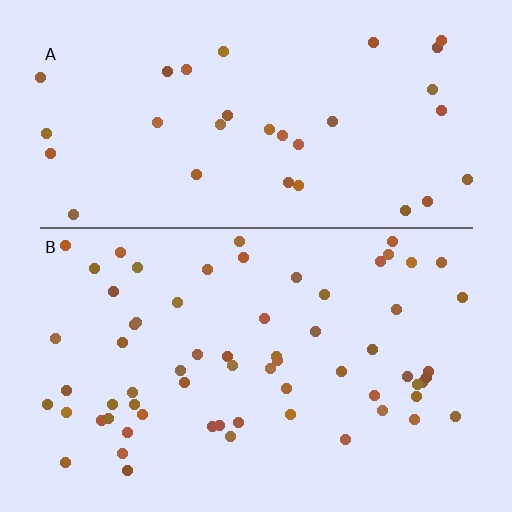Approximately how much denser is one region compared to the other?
Approximately 2.0× — region B over region A.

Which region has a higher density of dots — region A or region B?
B (the bottom).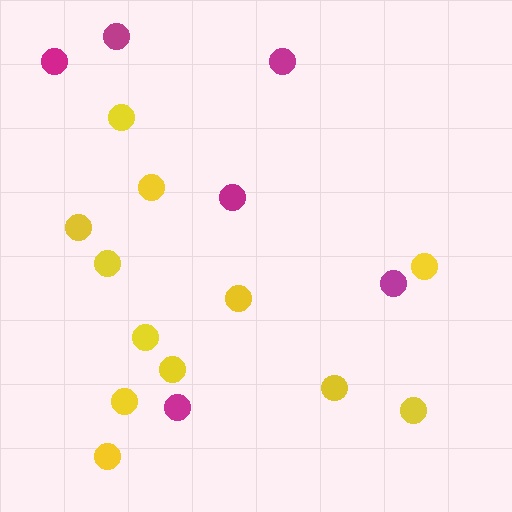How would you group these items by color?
There are 2 groups: one group of yellow circles (12) and one group of magenta circles (6).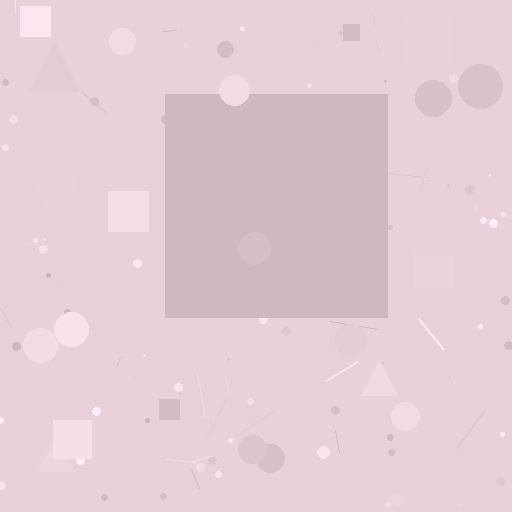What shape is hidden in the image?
A square is hidden in the image.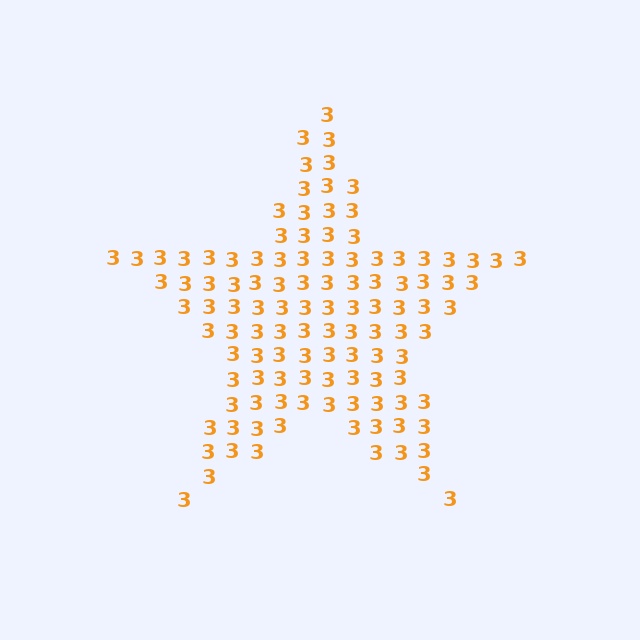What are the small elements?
The small elements are digit 3's.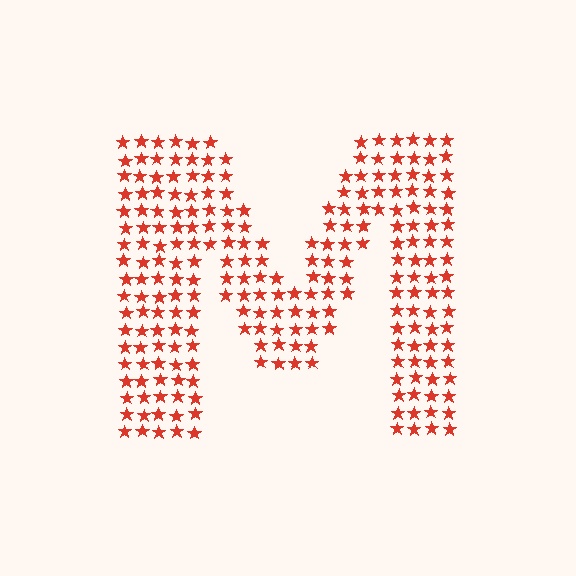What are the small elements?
The small elements are stars.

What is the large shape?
The large shape is the letter M.